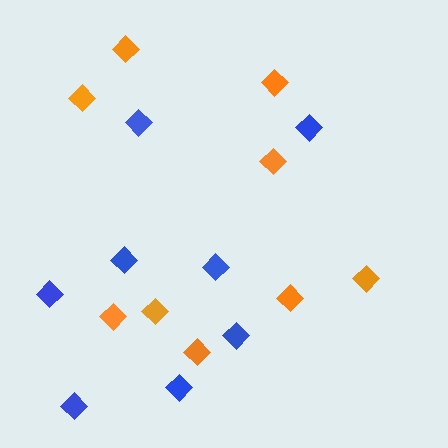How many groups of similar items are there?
There are 2 groups: one group of orange diamonds (9) and one group of blue diamonds (8).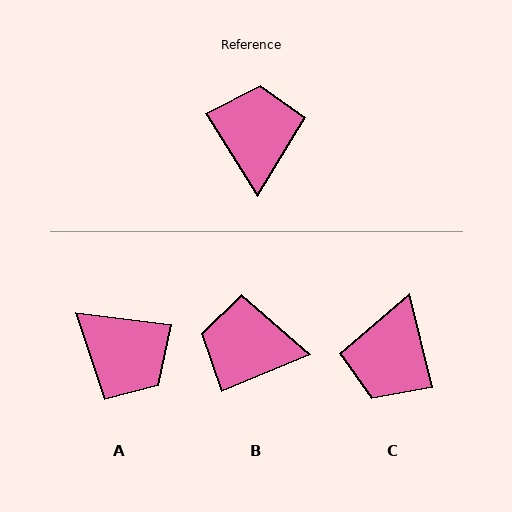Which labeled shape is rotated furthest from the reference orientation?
C, about 162 degrees away.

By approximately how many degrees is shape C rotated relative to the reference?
Approximately 162 degrees counter-clockwise.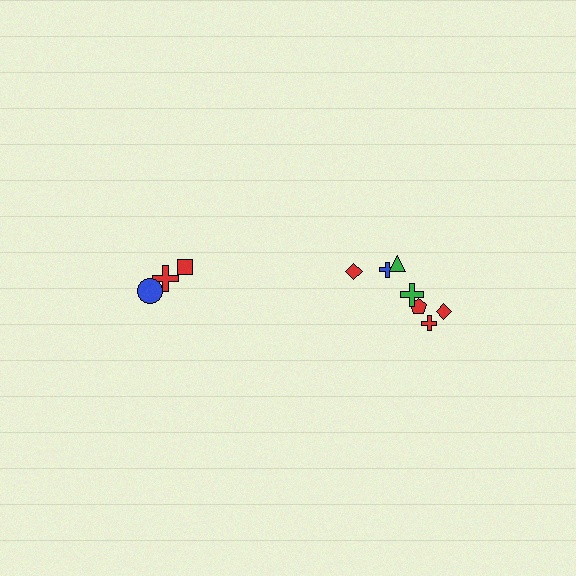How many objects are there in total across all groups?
There are 10 objects.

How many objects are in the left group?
There are 3 objects.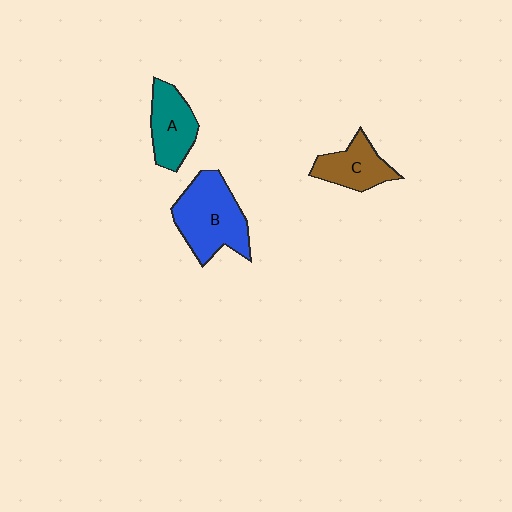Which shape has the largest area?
Shape B (blue).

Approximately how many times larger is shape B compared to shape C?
Approximately 1.7 times.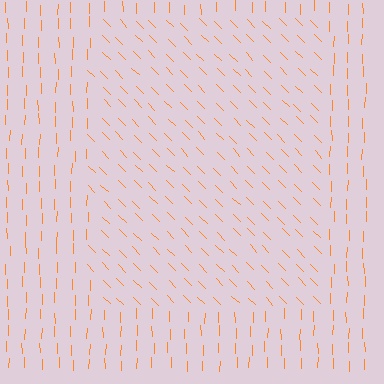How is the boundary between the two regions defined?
The boundary is defined purely by a change in line orientation (approximately 45 degrees difference). All lines are the same color and thickness.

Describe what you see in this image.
The image is filled with small orange line segments. A rectangle region in the image has lines oriented differently from the surrounding lines, creating a visible texture boundary.